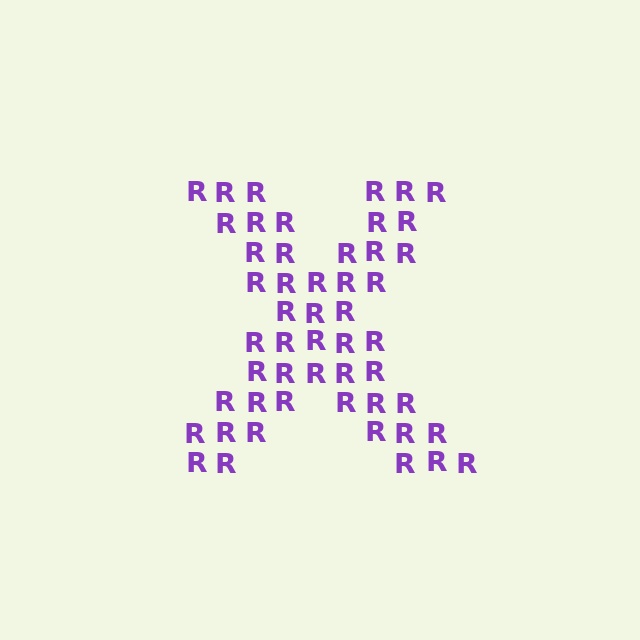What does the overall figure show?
The overall figure shows the letter X.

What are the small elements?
The small elements are letter R's.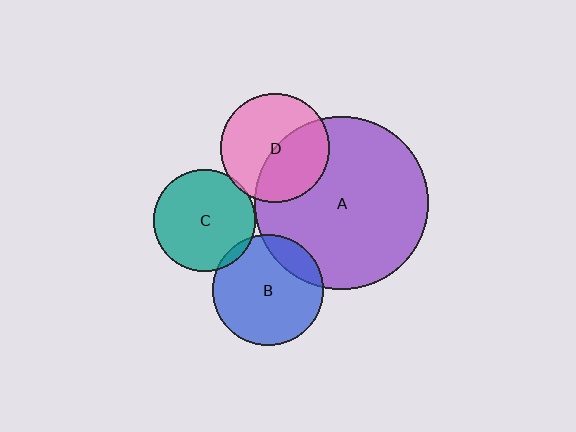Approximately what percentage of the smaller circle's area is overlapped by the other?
Approximately 5%.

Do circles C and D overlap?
Yes.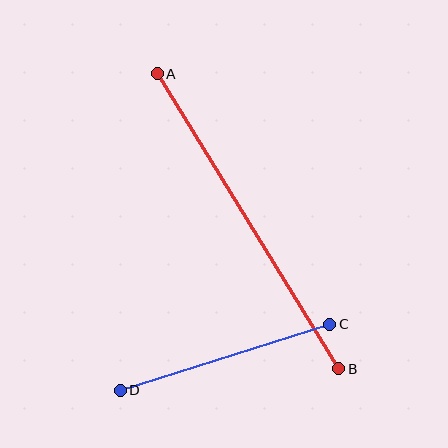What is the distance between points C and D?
The distance is approximately 220 pixels.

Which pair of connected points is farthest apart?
Points A and B are farthest apart.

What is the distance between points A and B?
The distance is approximately 346 pixels.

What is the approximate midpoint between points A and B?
The midpoint is at approximately (248, 221) pixels.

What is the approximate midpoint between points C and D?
The midpoint is at approximately (225, 357) pixels.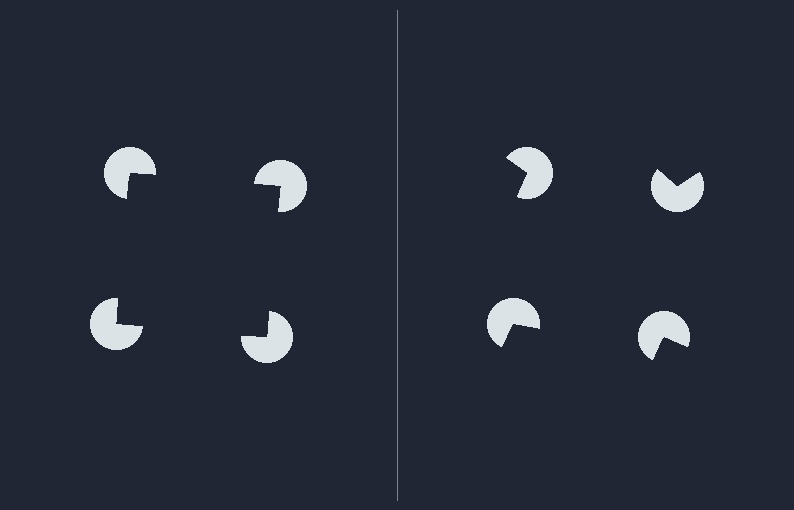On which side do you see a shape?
An illusory square appears on the left side. On the right side the wedge cuts are rotated, so no coherent shape forms.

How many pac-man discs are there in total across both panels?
8 — 4 on each side.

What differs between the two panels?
The pac-man discs are positioned identically on both sides; only the wedge orientations differ. On the left they align to a square; on the right they are misaligned.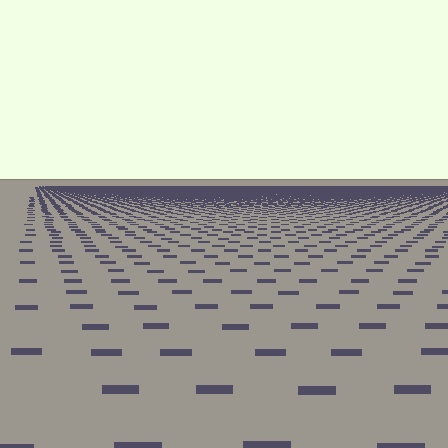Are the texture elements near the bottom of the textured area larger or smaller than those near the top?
Larger. Near the bottom, elements are closer to the viewer and appear at a bigger on-screen size.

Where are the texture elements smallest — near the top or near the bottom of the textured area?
Near the top.